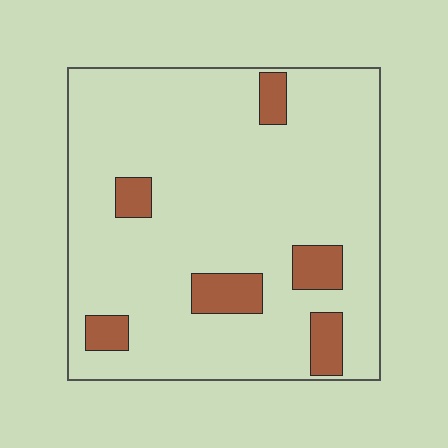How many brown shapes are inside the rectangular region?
6.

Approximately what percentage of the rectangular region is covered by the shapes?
Approximately 10%.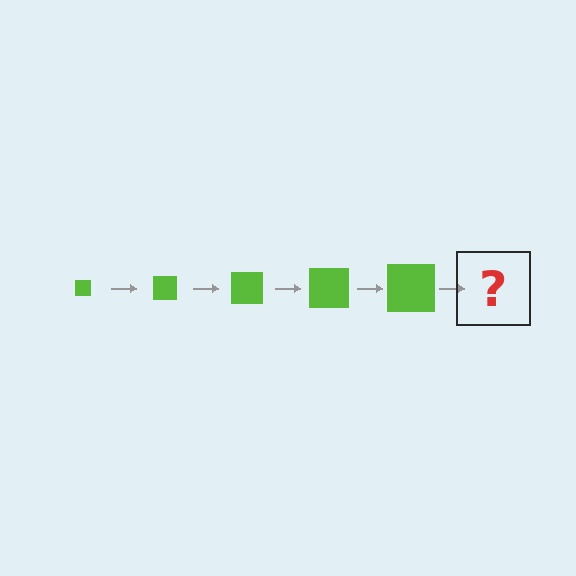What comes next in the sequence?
The next element should be a lime square, larger than the previous one.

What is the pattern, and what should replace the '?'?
The pattern is that the square gets progressively larger each step. The '?' should be a lime square, larger than the previous one.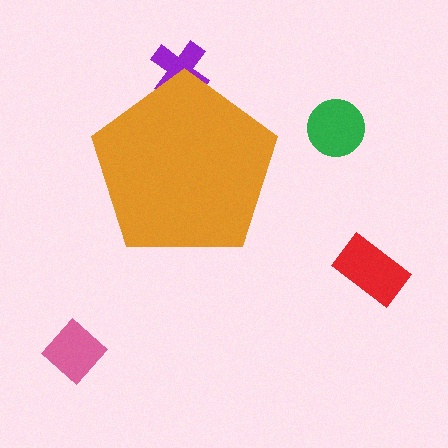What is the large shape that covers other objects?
An orange pentagon.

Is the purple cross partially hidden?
Yes, the purple cross is partially hidden behind the orange pentagon.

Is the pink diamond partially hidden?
No, the pink diamond is fully visible.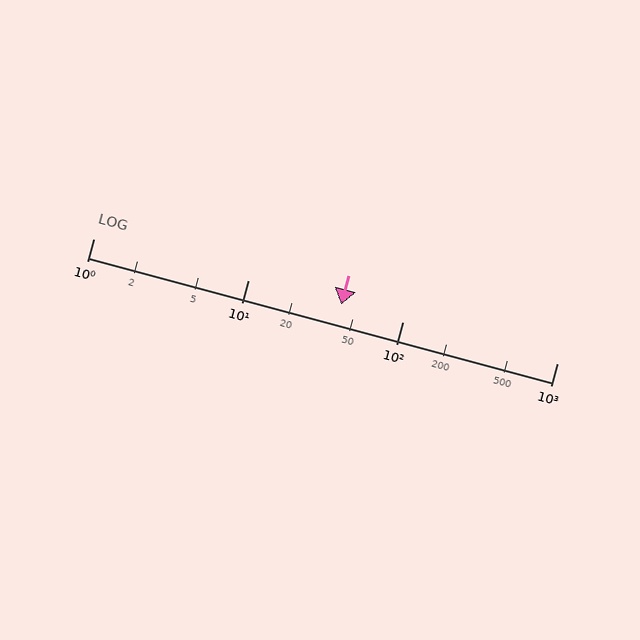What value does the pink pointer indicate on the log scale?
The pointer indicates approximately 40.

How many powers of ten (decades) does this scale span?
The scale spans 3 decades, from 1 to 1000.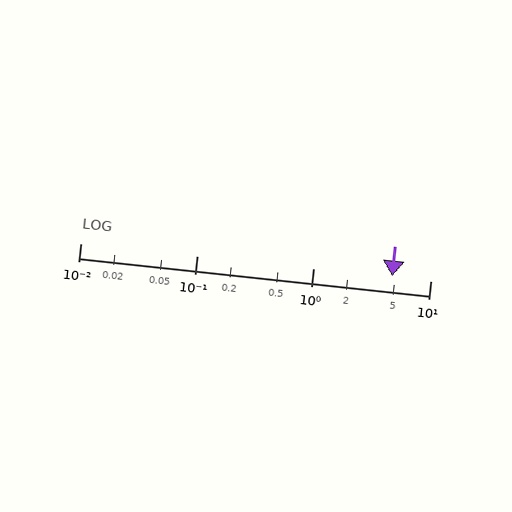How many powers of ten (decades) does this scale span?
The scale spans 3 decades, from 0.01 to 10.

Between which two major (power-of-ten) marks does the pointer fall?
The pointer is between 1 and 10.